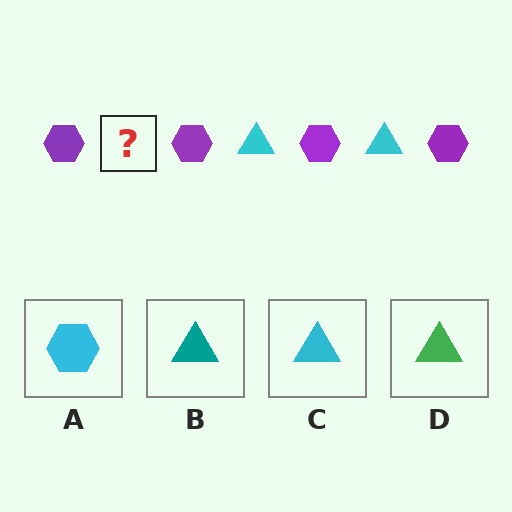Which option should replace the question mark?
Option C.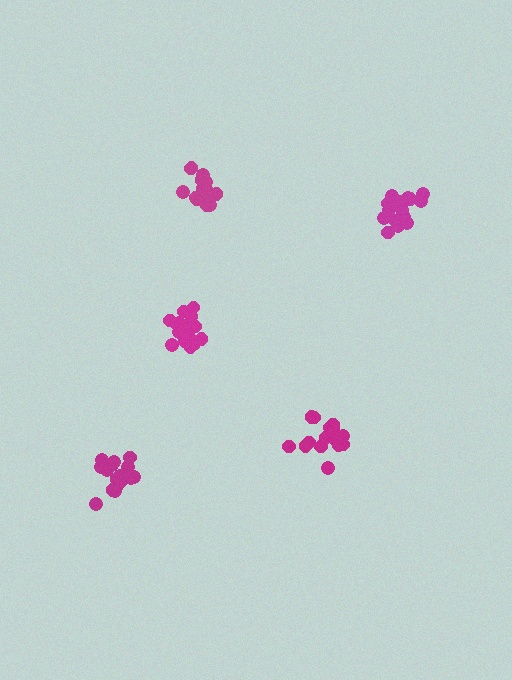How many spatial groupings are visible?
There are 5 spatial groupings.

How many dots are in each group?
Group 1: 18 dots, Group 2: 17 dots, Group 3: 17 dots, Group 4: 20 dots, Group 5: 16 dots (88 total).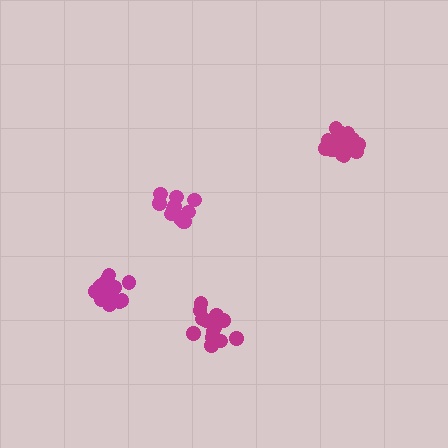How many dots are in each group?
Group 1: 18 dots, Group 2: 17 dots, Group 3: 12 dots, Group 4: 14 dots (61 total).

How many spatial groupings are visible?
There are 4 spatial groupings.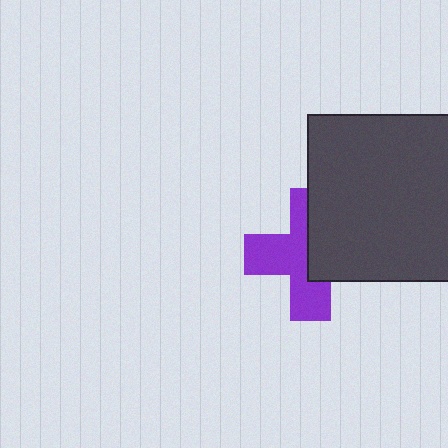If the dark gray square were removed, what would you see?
You would see the complete purple cross.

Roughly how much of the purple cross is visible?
About half of it is visible (roughly 56%).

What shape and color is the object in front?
The object in front is a dark gray square.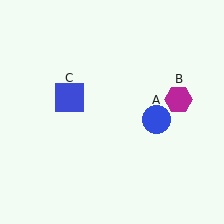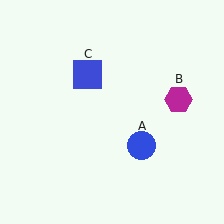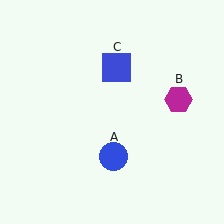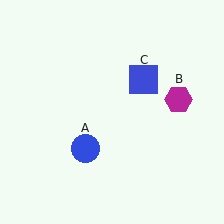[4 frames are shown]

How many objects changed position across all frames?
2 objects changed position: blue circle (object A), blue square (object C).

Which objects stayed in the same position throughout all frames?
Magenta hexagon (object B) remained stationary.